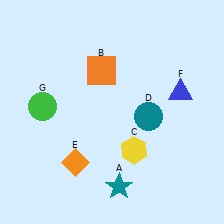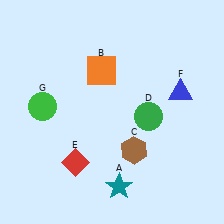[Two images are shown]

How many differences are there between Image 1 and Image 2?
There are 3 differences between the two images.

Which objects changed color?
C changed from yellow to brown. D changed from teal to green. E changed from orange to red.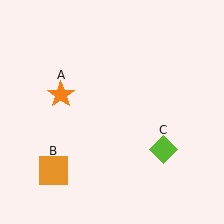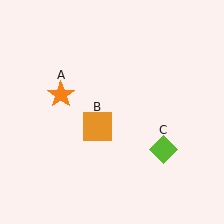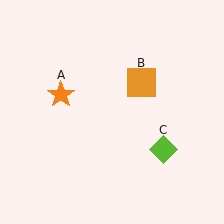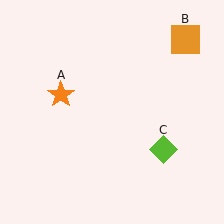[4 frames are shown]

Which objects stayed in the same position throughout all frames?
Orange star (object A) and lime diamond (object C) remained stationary.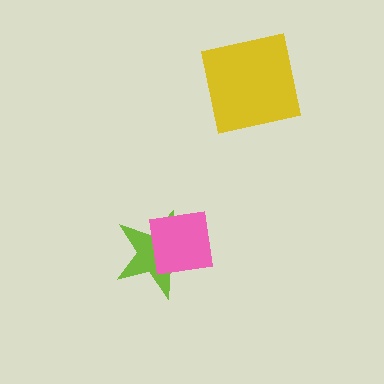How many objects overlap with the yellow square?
0 objects overlap with the yellow square.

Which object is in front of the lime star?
The pink square is in front of the lime star.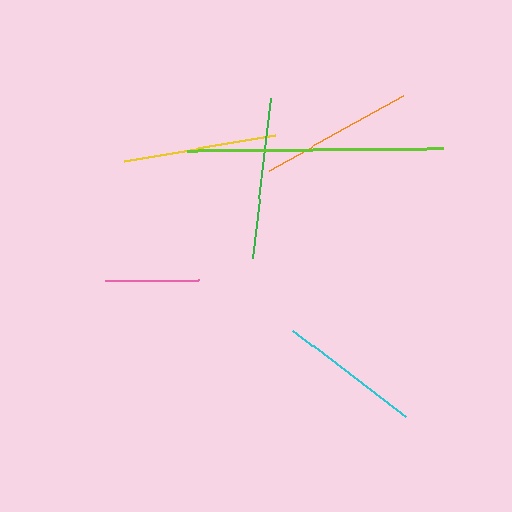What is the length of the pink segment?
The pink segment is approximately 93 pixels long.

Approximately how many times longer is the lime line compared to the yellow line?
The lime line is approximately 1.7 times the length of the yellow line.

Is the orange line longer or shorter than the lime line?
The lime line is longer than the orange line.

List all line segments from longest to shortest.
From longest to shortest: lime, green, orange, yellow, cyan, pink.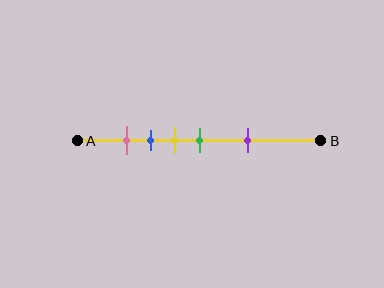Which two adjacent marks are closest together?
The pink and blue marks are the closest adjacent pair.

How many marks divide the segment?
There are 5 marks dividing the segment.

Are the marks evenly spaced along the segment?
No, the marks are not evenly spaced.